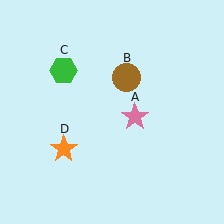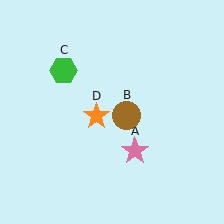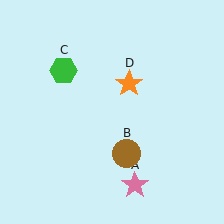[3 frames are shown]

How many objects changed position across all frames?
3 objects changed position: pink star (object A), brown circle (object B), orange star (object D).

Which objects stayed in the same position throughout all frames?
Green hexagon (object C) remained stationary.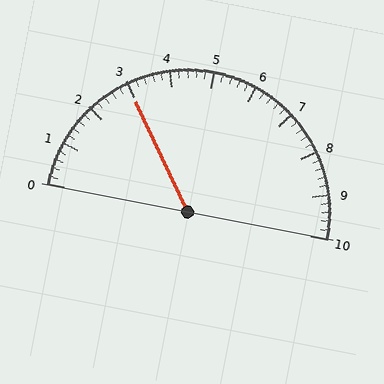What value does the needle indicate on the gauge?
The needle indicates approximately 3.0.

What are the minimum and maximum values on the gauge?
The gauge ranges from 0 to 10.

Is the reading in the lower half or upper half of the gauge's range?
The reading is in the lower half of the range (0 to 10).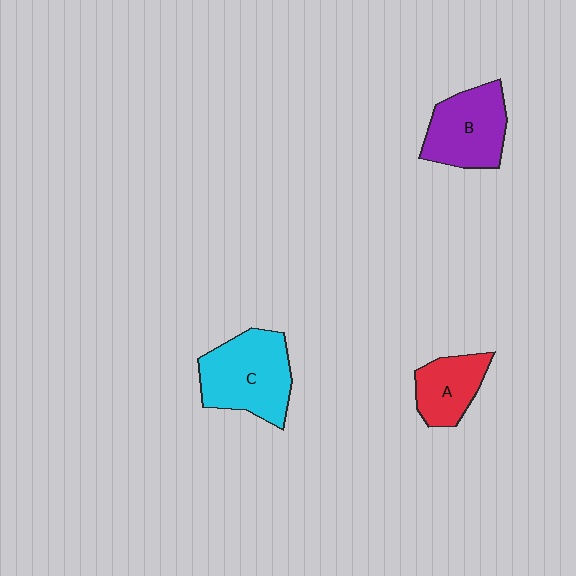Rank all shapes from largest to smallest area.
From largest to smallest: C (cyan), B (purple), A (red).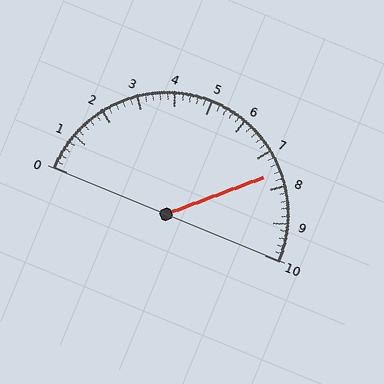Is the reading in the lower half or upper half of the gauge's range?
The reading is in the upper half of the range (0 to 10).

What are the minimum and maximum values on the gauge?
The gauge ranges from 0 to 10.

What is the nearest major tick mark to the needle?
The nearest major tick mark is 8.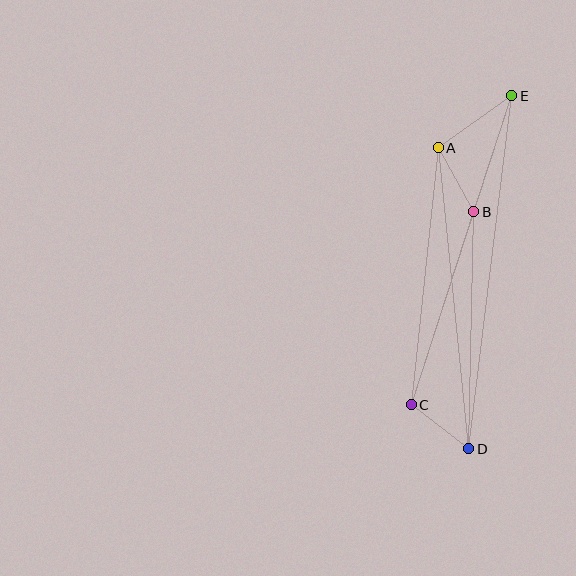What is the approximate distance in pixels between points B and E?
The distance between B and E is approximately 122 pixels.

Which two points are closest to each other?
Points C and D are closest to each other.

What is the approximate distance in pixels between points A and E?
The distance between A and E is approximately 90 pixels.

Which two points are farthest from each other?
Points D and E are farthest from each other.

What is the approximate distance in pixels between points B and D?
The distance between B and D is approximately 237 pixels.